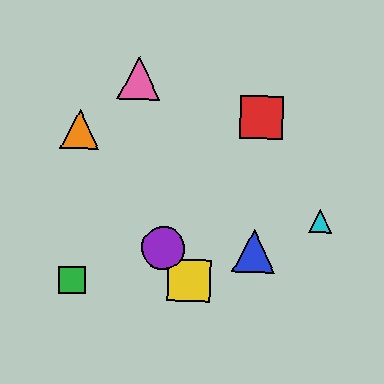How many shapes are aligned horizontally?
2 shapes (the blue triangle, the purple circle) are aligned horizontally.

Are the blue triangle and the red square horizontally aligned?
No, the blue triangle is at y≈251 and the red square is at y≈117.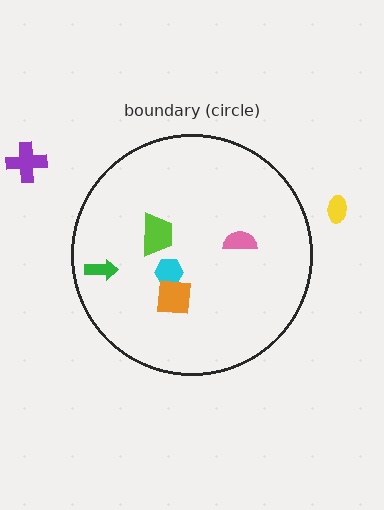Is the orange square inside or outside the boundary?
Inside.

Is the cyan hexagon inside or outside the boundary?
Inside.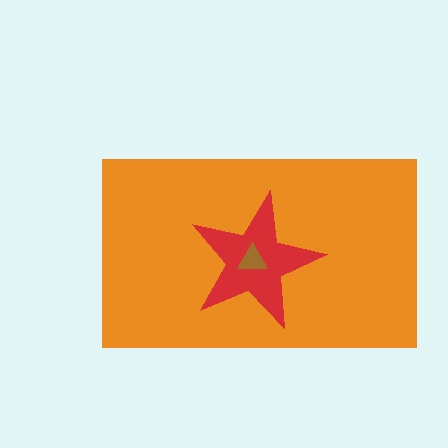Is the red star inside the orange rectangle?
Yes.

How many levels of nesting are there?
3.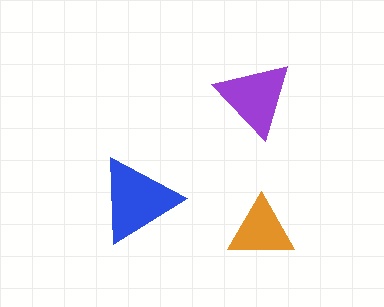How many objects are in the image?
There are 3 objects in the image.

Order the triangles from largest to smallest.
the blue one, the purple one, the orange one.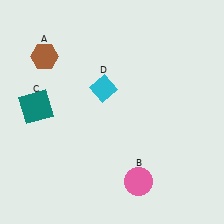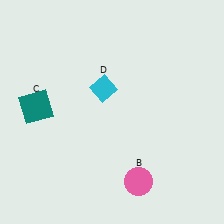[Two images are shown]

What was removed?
The brown hexagon (A) was removed in Image 2.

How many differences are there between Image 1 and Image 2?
There is 1 difference between the two images.